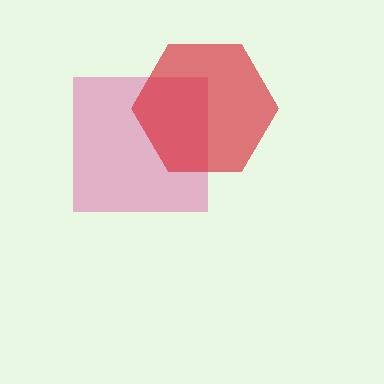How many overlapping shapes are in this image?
There are 2 overlapping shapes in the image.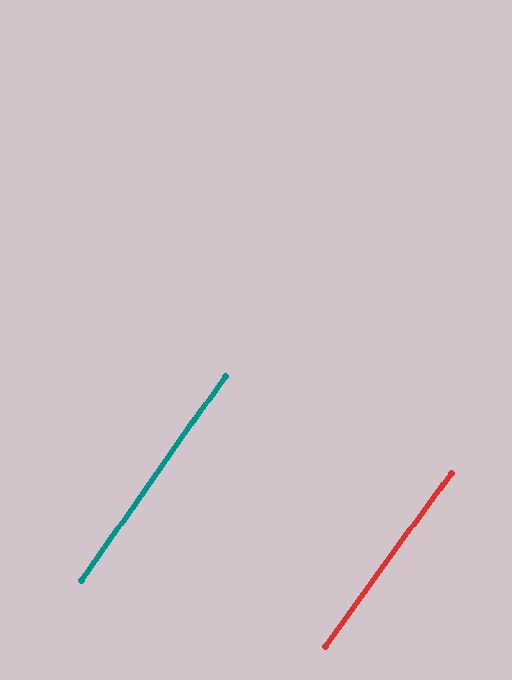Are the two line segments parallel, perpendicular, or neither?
Parallel — their directions differ by only 1.1°.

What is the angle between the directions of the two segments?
Approximately 1 degree.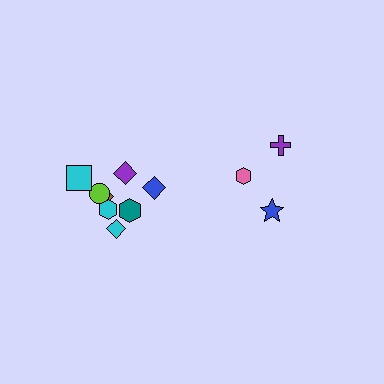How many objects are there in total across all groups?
There are 11 objects.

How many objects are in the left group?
There are 8 objects.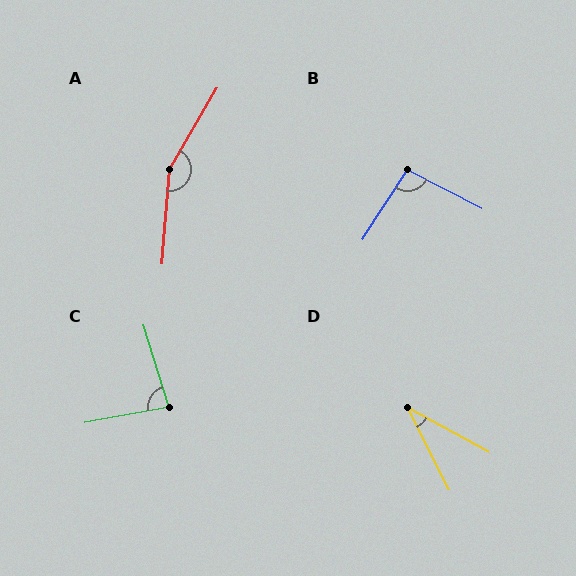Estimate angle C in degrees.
Approximately 83 degrees.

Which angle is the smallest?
D, at approximately 34 degrees.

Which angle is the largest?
A, at approximately 154 degrees.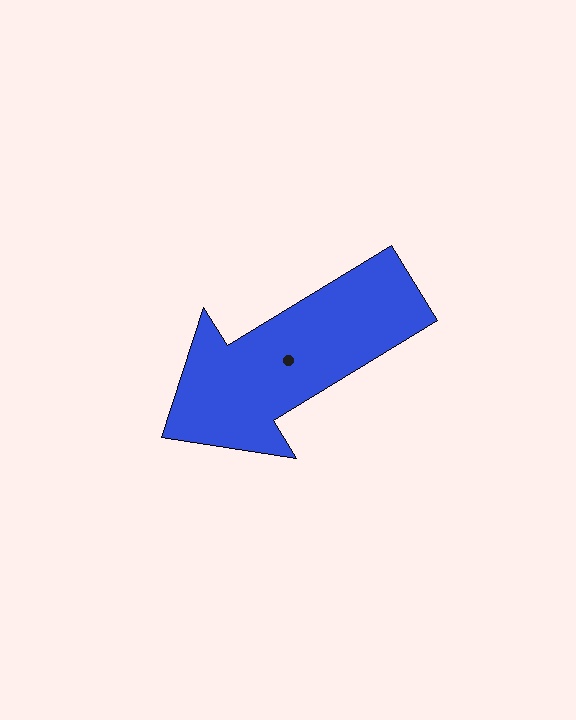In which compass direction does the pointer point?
Southwest.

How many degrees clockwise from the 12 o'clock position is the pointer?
Approximately 239 degrees.